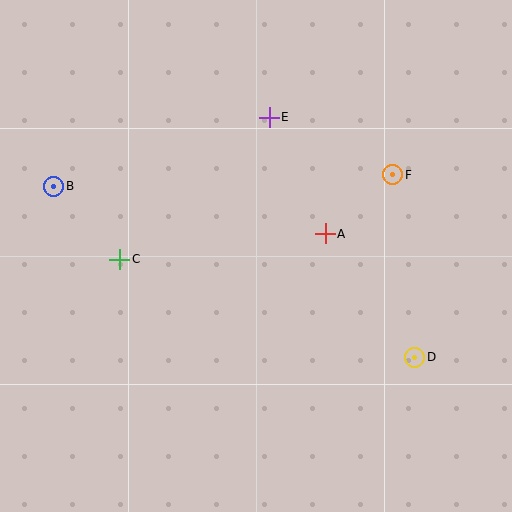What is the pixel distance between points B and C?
The distance between B and C is 98 pixels.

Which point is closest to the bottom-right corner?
Point D is closest to the bottom-right corner.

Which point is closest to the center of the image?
Point A at (325, 234) is closest to the center.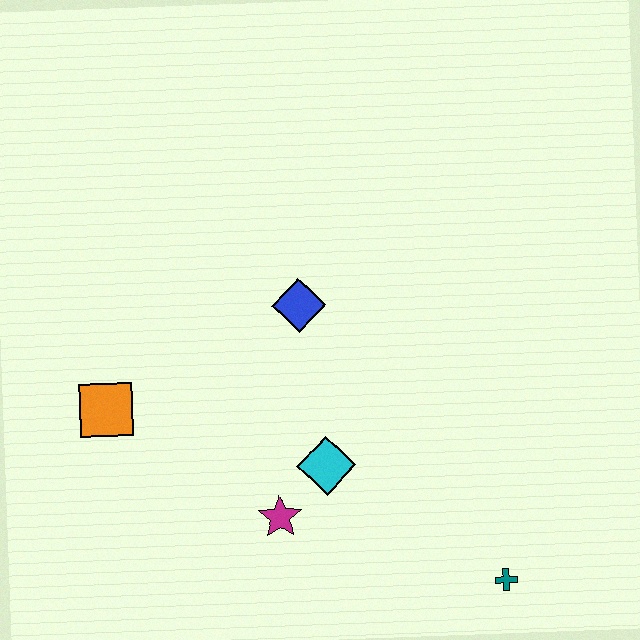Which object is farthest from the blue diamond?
The teal cross is farthest from the blue diamond.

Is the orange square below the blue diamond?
Yes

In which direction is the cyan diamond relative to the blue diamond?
The cyan diamond is below the blue diamond.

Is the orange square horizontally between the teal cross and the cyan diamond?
No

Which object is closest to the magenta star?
The cyan diamond is closest to the magenta star.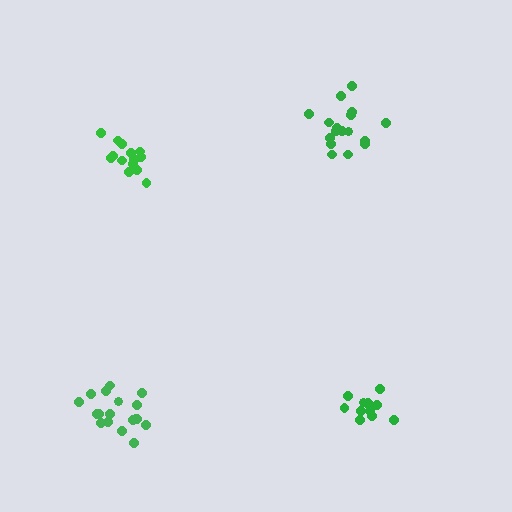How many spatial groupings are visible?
There are 4 spatial groupings.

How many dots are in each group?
Group 1: 17 dots, Group 2: 14 dots, Group 3: 18 dots, Group 4: 12 dots (61 total).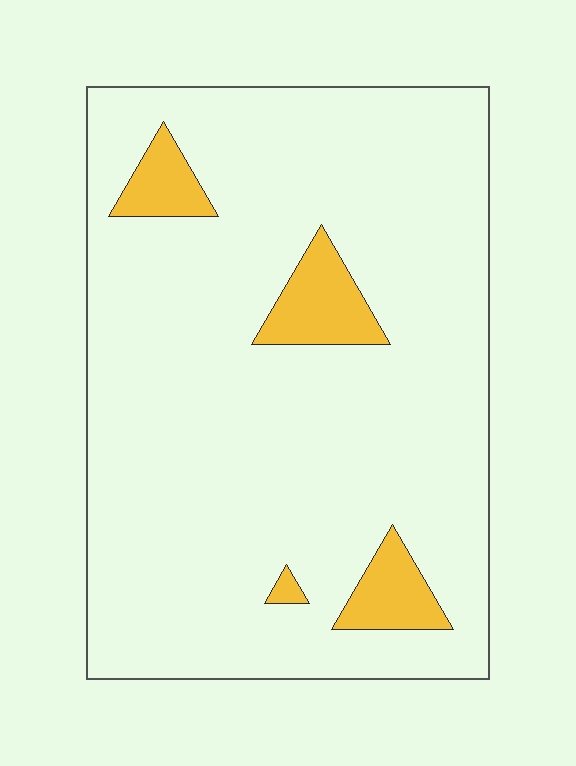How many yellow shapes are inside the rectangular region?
4.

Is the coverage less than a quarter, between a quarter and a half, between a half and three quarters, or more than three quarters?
Less than a quarter.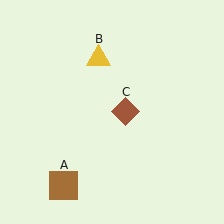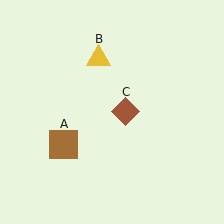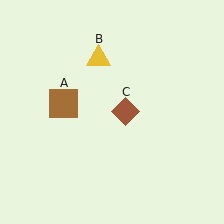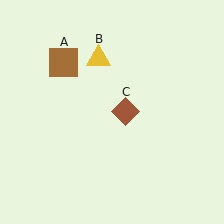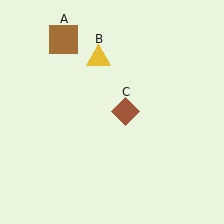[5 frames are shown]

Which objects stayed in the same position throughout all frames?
Yellow triangle (object B) and brown diamond (object C) remained stationary.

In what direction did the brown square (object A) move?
The brown square (object A) moved up.